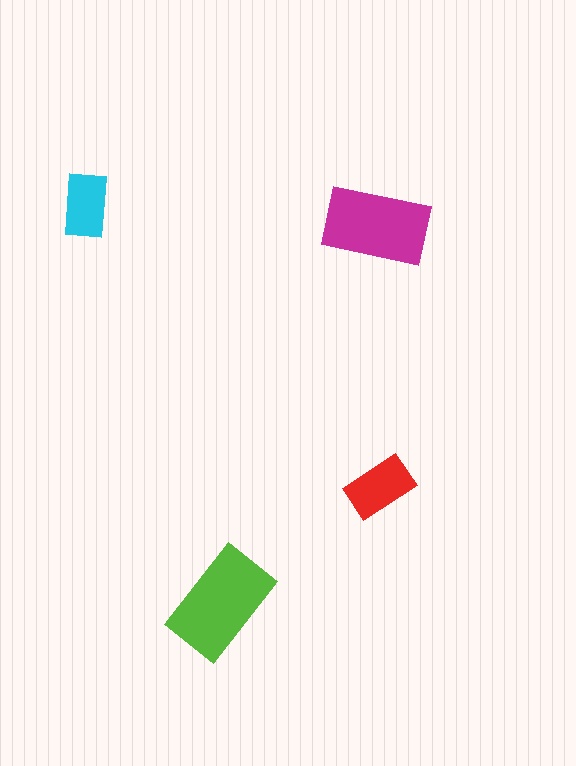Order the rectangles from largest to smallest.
the lime one, the magenta one, the red one, the cyan one.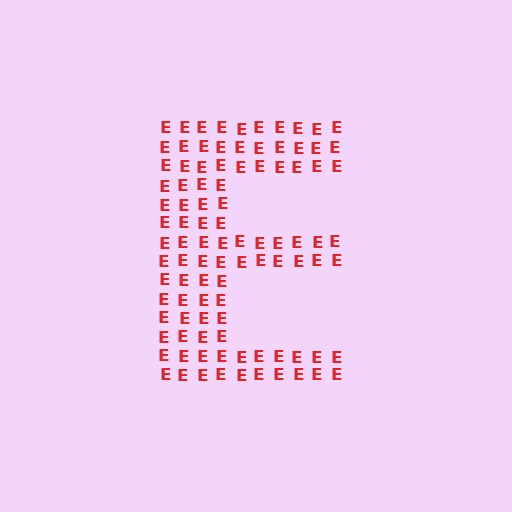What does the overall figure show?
The overall figure shows the letter E.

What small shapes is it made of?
It is made of small letter E's.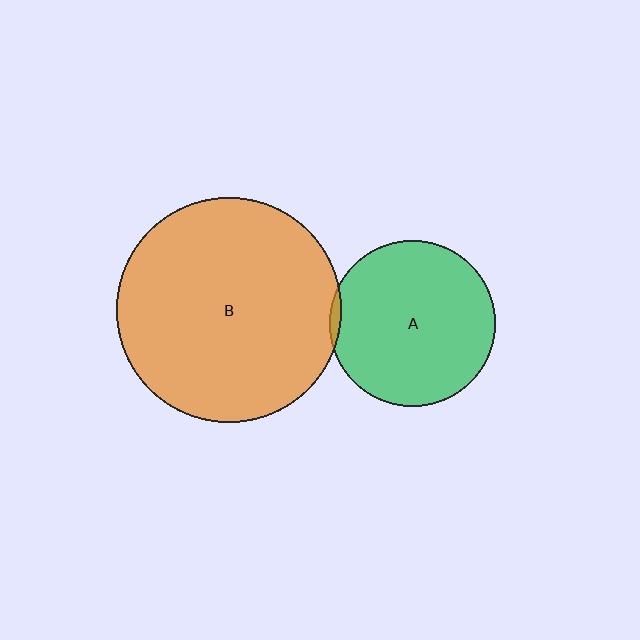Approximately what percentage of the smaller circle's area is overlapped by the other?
Approximately 5%.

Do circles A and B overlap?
Yes.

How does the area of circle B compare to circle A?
Approximately 1.8 times.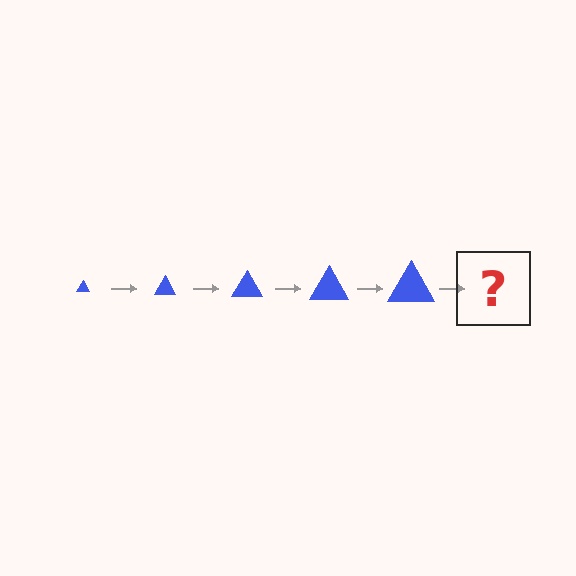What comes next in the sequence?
The next element should be a blue triangle, larger than the previous one.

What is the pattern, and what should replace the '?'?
The pattern is that the triangle gets progressively larger each step. The '?' should be a blue triangle, larger than the previous one.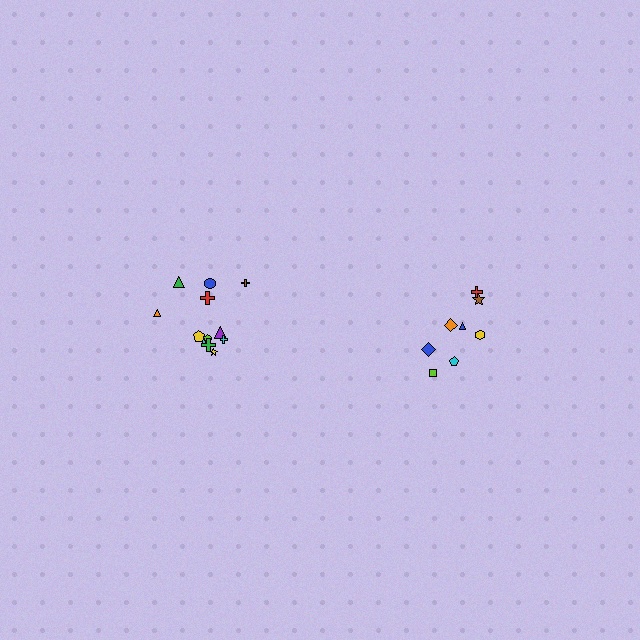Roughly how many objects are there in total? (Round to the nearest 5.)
Roughly 20 objects in total.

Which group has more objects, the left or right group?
The left group.